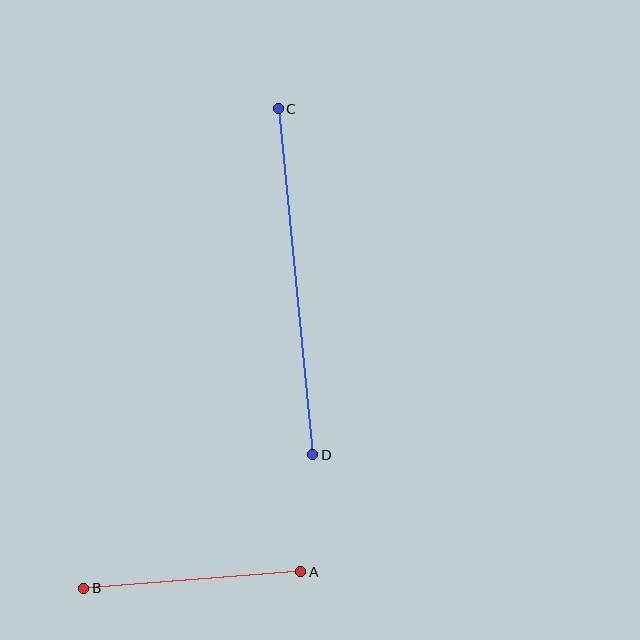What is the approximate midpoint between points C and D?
The midpoint is at approximately (296, 282) pixels.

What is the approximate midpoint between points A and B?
The midpoint is at approximately (192, 580) pixels.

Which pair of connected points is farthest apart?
Points C and D are farthest apart.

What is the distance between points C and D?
The distance is approximately 348 pixels.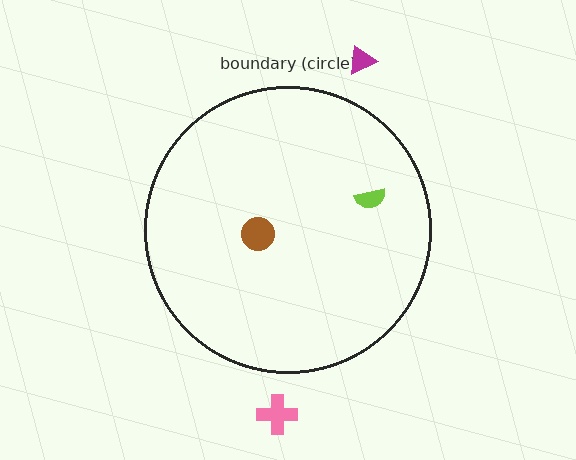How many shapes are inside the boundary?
2 inside, 2 outside.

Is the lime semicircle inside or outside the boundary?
Inside.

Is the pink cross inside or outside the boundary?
Outside.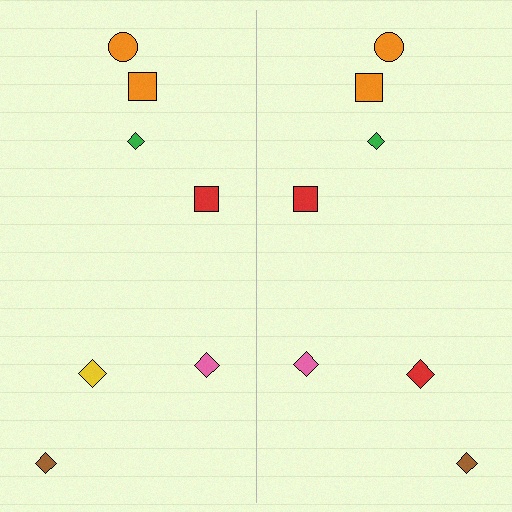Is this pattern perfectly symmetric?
No, the pattern is not perfectly symmetric. The red diamond on the right side breaks the symmetry — its mirror counterpart is yellow.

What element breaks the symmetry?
The red diamond on the right side breaks the symmetry — its mirror counterpart is yellow.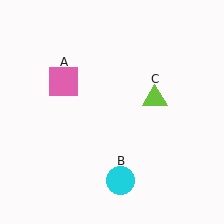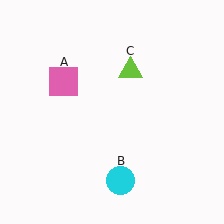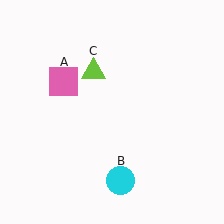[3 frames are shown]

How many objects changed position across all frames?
1 object changed position: lime triangle (object C).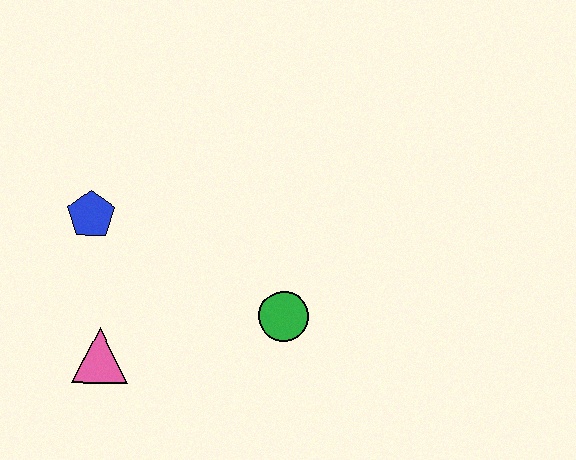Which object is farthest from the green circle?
The blue pentagon is farthest from the green circle.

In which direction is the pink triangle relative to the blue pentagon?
The pink triangle is below the blue pentagon.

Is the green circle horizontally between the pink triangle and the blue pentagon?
No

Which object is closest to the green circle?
The pink triangle is closest to the green circle.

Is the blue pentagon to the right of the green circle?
No